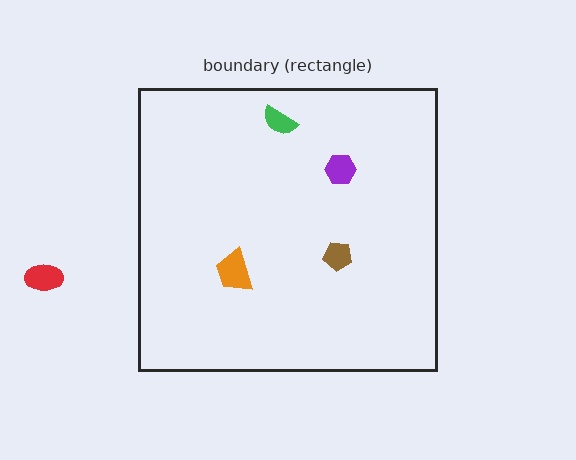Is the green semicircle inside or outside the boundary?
Inside.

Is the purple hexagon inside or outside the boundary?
Inside.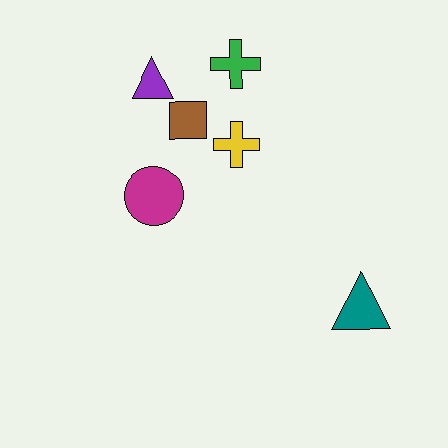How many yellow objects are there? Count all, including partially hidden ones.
There is 1 yellow object.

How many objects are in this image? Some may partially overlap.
There are 6 objects.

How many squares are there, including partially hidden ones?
There is 1 square.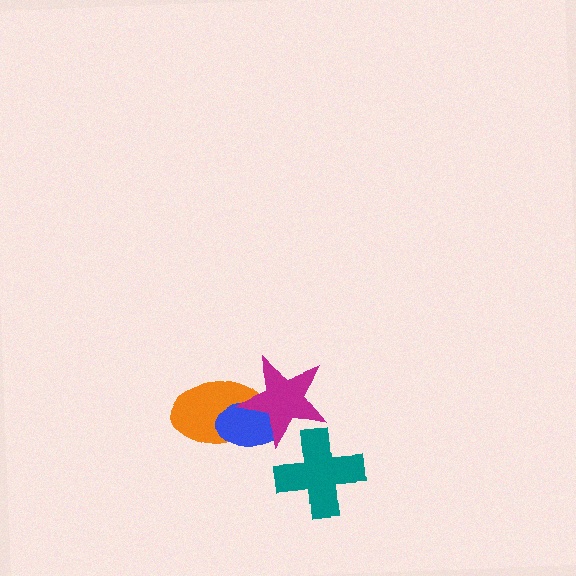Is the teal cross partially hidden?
Yes, it is partially covered by another shape.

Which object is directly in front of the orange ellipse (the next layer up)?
The blue ellipse is directly in front of the orange ellipse.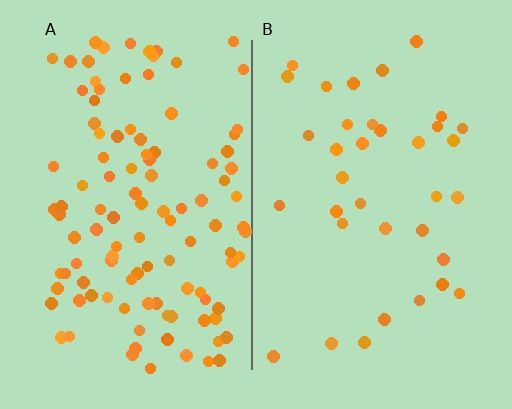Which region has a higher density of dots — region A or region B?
A (the left).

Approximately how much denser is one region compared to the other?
Approximately 3.1× — region A over region B.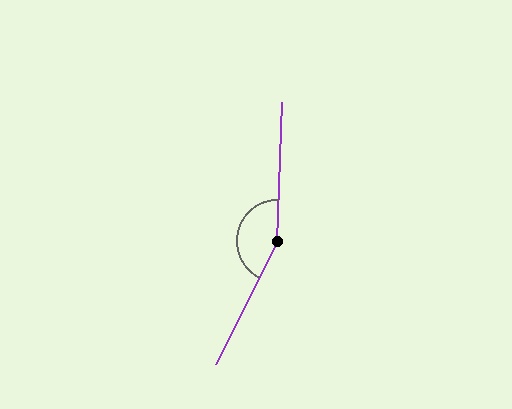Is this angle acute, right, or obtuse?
It is obtuse.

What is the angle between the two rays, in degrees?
Approximately 155 degrees.